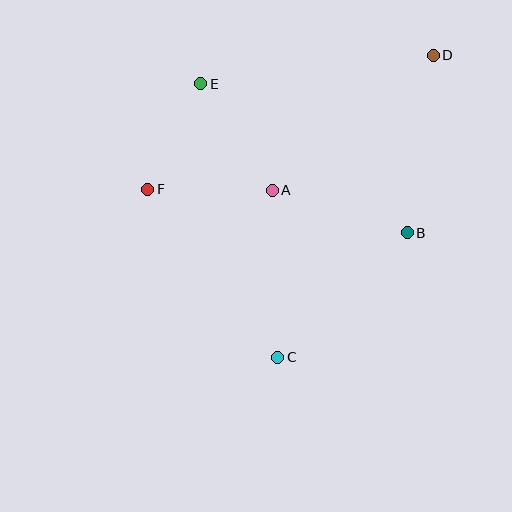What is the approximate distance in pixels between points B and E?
The distance between B and E is approximately 255 pixels.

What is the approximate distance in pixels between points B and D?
The distance between B and D is approximately 179 pixels.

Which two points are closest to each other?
Points E and F are closest to each other.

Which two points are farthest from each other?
Points C and D are farthest from each other.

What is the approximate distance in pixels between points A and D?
The distance between A and D is approximately 210 pixels.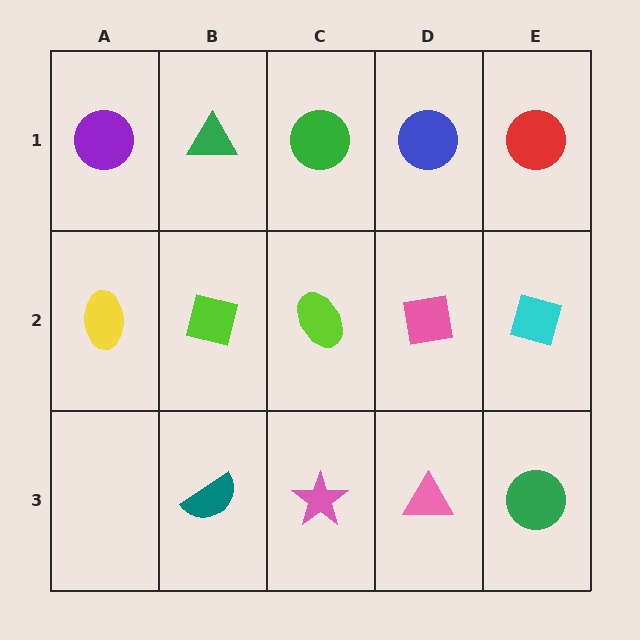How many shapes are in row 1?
5 shapes.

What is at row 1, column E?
A red circle.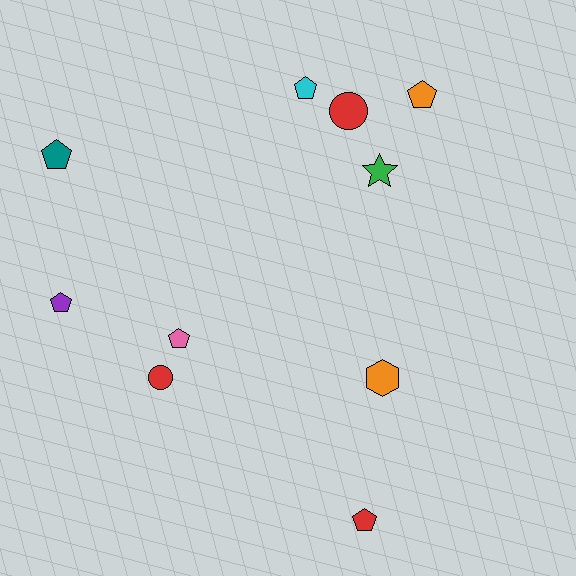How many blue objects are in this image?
There are no blue objects.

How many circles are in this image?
There are 2 circles.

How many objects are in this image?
There are 10 objects.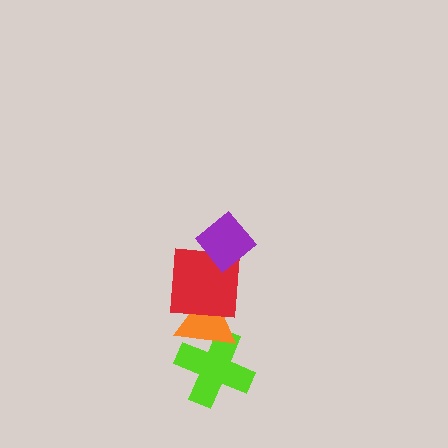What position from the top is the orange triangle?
The orange triangle is 3rd from the top.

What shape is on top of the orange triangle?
The red square is on top of the orange triangle.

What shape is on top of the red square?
The purple diamond is on top of the red square.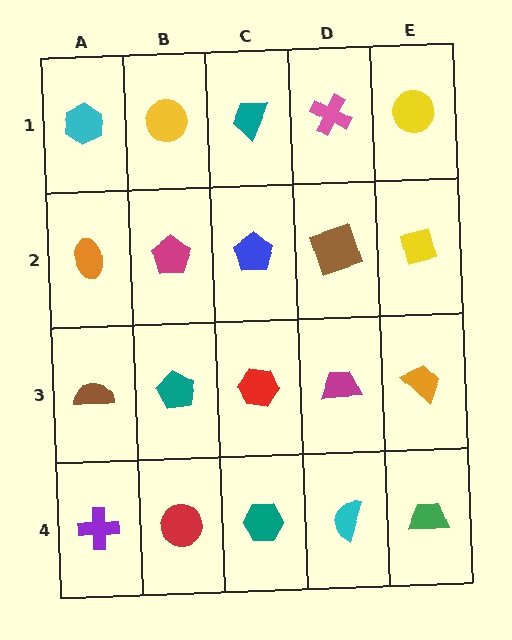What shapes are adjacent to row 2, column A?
A cyan hexagon (row 1, column A), a brown semicircle (row 3, column A), a magenta pentagon (row 2, column B).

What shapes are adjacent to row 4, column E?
An orange trapezoid (row 3, column E), a cyan semicircle (row 4, column D).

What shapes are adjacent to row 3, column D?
A brown square (row 2, column D), a cyan semicircle (row 4, column D), a red hexagon (row 3, column C), an orange trapezoid (row 3, column E).